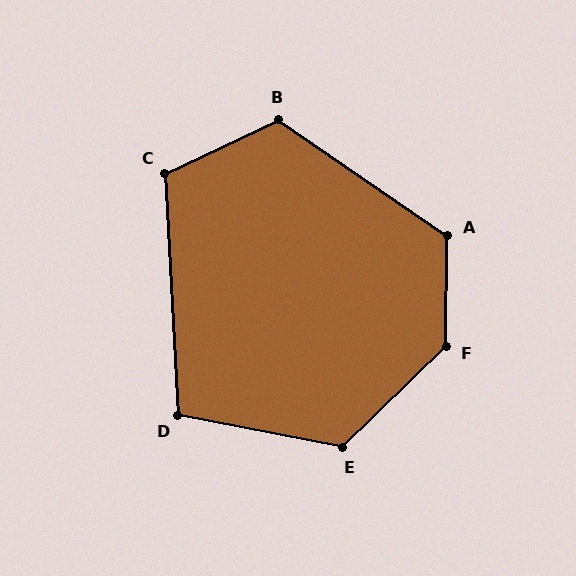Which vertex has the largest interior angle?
F, at approximately 135 degrees.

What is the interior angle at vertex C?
Approximately 112 degrees (obtuse).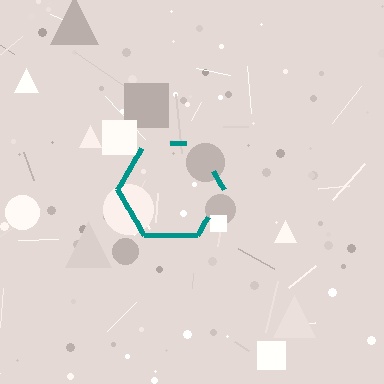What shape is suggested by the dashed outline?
The dashed outline suggests a hexagon.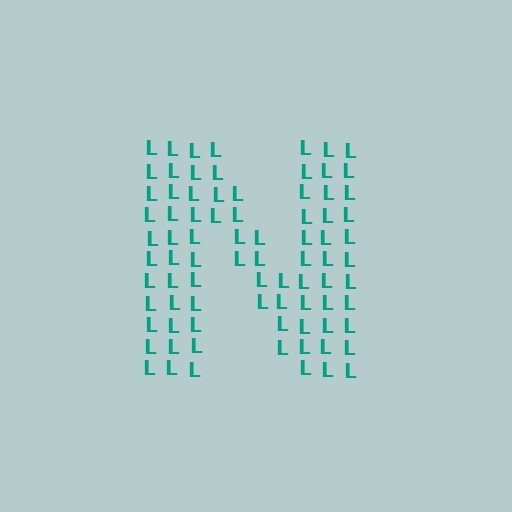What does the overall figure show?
The overall figure shows the letter N.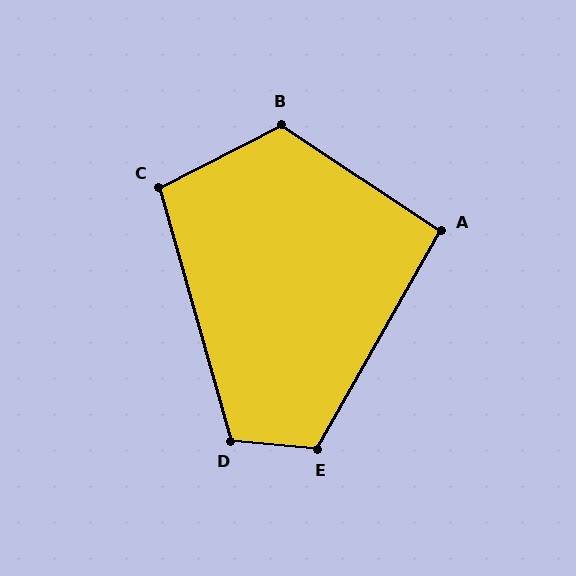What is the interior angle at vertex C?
Approximately 101 degrees (obtuse).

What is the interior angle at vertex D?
Approximately 111 degrees (obtuse).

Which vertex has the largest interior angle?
B, at approximately 119 degrees.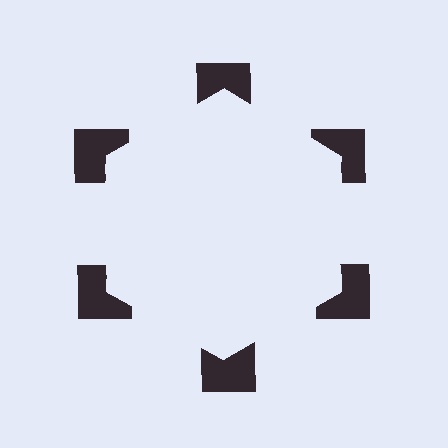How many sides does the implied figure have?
6 sides.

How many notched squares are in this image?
There are 6 — one at each vertex of the illusory hexagon.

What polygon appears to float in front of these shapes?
An illusory hexagon — its edges are inferred from the aligned wedge cuts in the notched squares, not physically drawn.